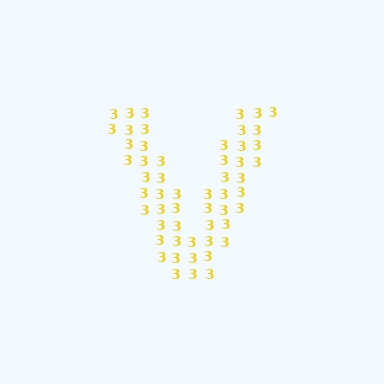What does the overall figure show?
The overall figure shows the letter V.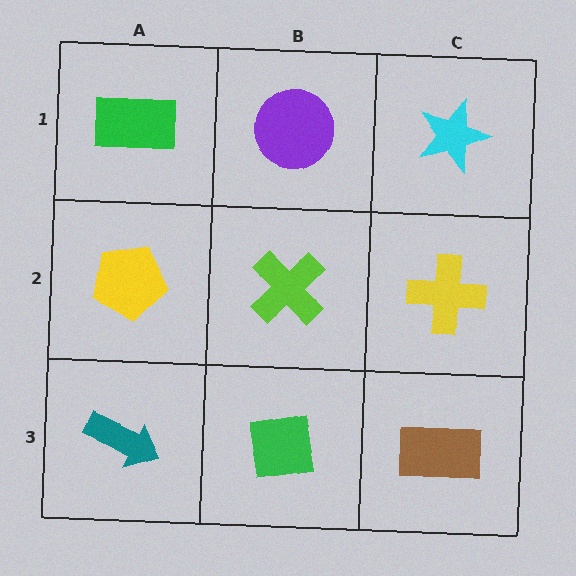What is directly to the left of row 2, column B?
A yellow pentagon.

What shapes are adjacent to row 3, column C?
A yellow cross (row 2, column C), a green square (row 3, column B).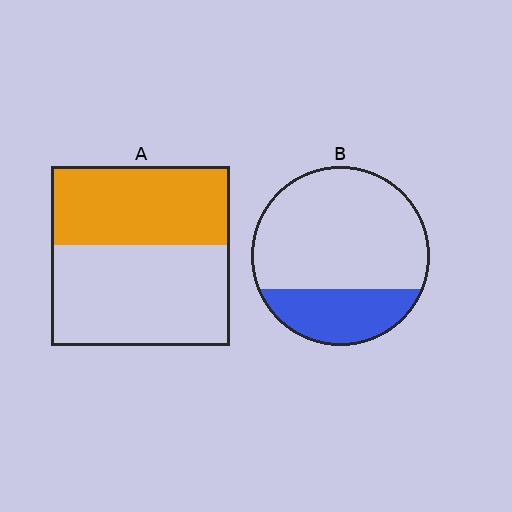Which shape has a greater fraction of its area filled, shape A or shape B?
Shape A.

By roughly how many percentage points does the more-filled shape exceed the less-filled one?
By roughly 15 percentage points (A over B).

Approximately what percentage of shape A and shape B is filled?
A is approximately 45% and B is approximately 25%.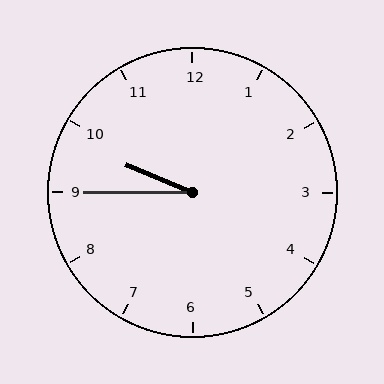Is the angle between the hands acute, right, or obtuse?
It is acute.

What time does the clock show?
9:45.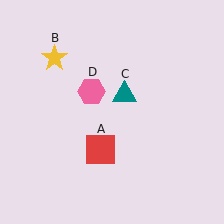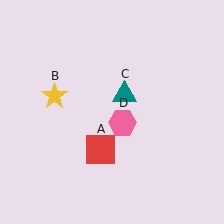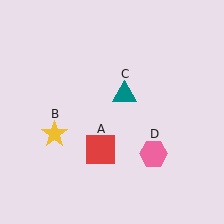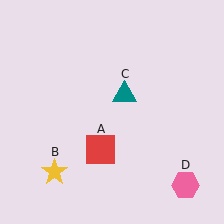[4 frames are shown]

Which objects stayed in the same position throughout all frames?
Red square (object A) and teal triangle (object C) remained stationary.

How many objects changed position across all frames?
2 objects changed position: yellow star (object B), pink hexagon (object D).